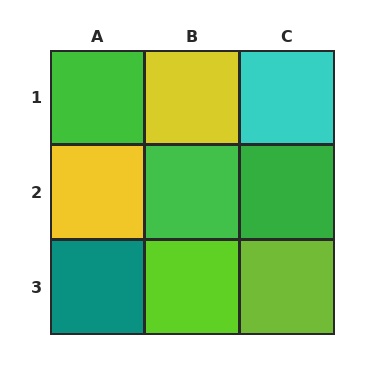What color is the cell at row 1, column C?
Cyan.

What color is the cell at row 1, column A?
Green.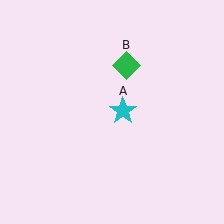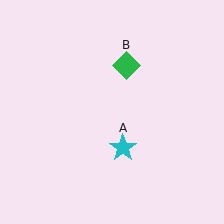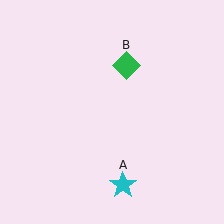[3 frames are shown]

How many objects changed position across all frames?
1 object changed position: cyan star (object A).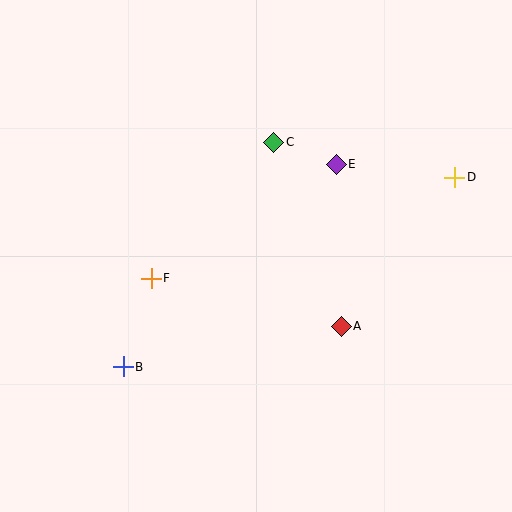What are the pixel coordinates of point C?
Point C is at (274, 143).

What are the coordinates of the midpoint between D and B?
The midpoint between D and B is at (289, 272).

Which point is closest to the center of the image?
Point F at (151, 278) is closest to the center.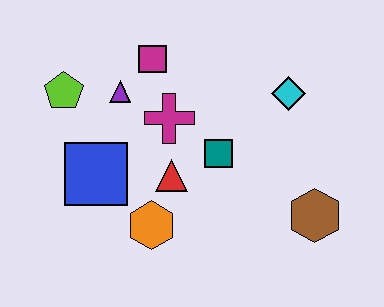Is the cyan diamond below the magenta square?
Yes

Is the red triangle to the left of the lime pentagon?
No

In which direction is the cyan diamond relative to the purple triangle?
The cyan diamond is to the right of the purple triangle.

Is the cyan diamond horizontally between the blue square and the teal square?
No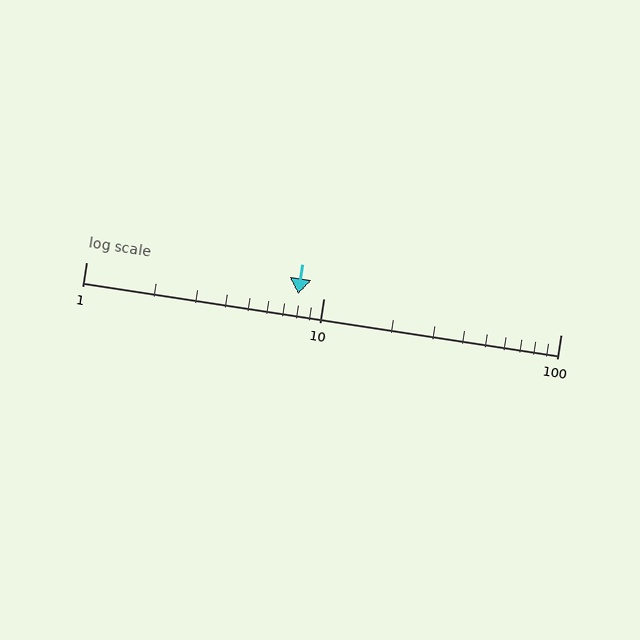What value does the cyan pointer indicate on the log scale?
The pointer indicates approximately 7.8.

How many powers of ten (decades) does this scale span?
The scale spans 2 decades, from 1 to 100.